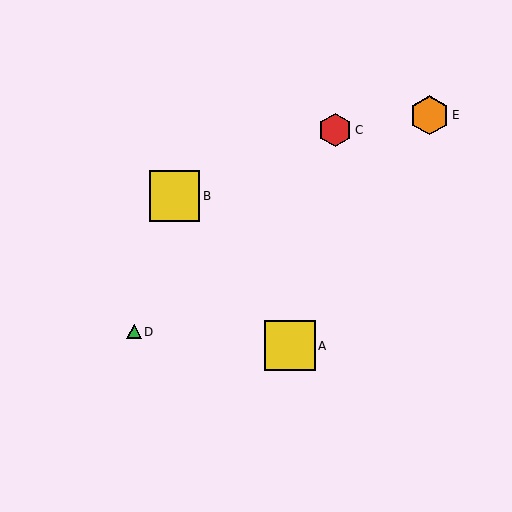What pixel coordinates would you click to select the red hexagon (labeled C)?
Click at (335, 130) to select the red hexagon C.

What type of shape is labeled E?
Shape E is an orange hexagon.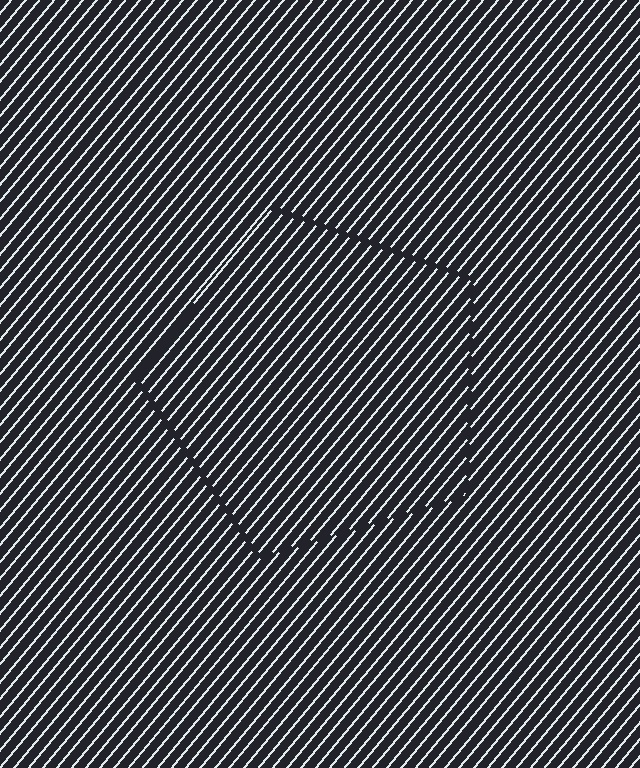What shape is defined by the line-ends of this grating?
An illusory pentagon. The interior of the shape contains the same grating, shifted by half a period — the contour is defined by the phase discontinuity where line-ends from the inner and outer gratings abut.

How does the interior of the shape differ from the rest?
The interior of the shape contains the same grating, shifted by half a period — the contour is defined by the phase discontinuity where line-ends from the inner and outer gratings abut.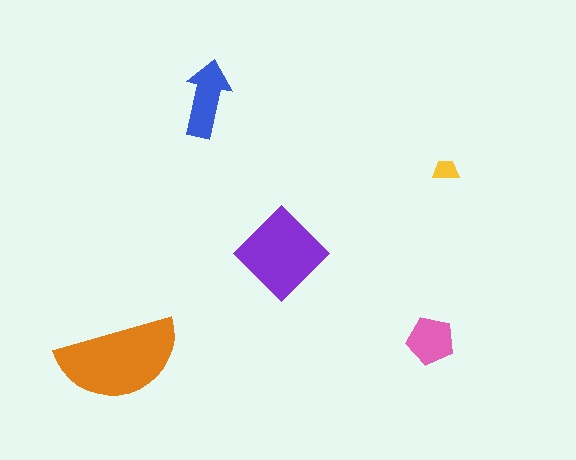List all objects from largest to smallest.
The orange semicircle, the purple diamond, the blue arrow, the pink pentagon, the yellow trapezoid.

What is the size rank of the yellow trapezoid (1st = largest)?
5th.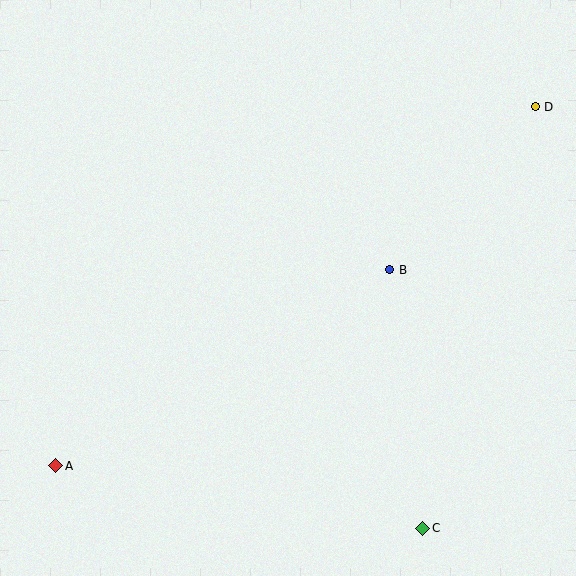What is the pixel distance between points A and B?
The distance between A and B is 387 pixels.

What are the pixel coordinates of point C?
Point C is at (423, 528).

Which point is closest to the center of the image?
Point B at (390, 270) is closest to the center.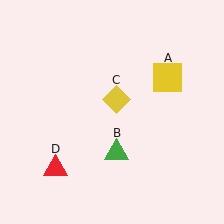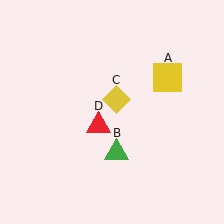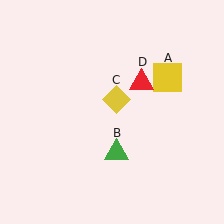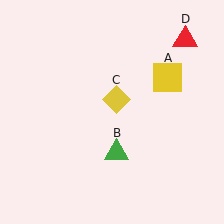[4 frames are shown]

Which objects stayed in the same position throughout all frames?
Yellow square (object A) and green triangle (object B) and yellow diamond (object C) remained stationary.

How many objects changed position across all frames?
1 object changed position: red triangle (object D).